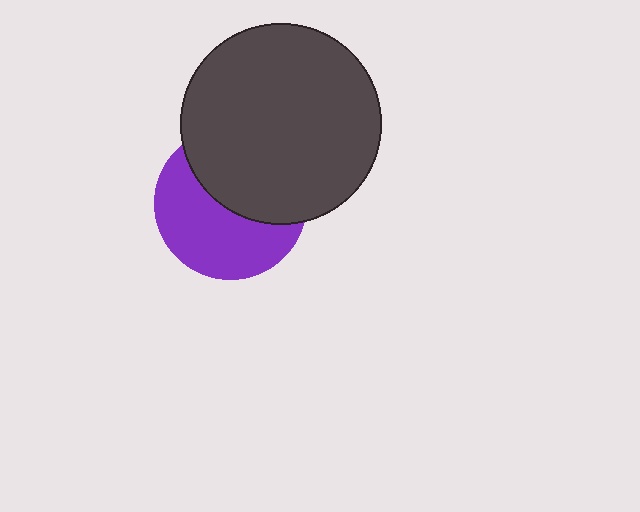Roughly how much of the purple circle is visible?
About half of it is visible (roughly 53%).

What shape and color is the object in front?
The object in front is a dark gray circle.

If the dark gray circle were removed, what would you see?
You would see the complete purple circle.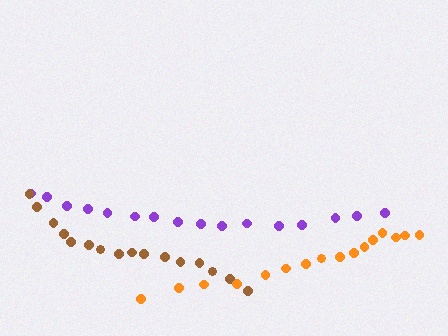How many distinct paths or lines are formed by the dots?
There are 3 distinct paths.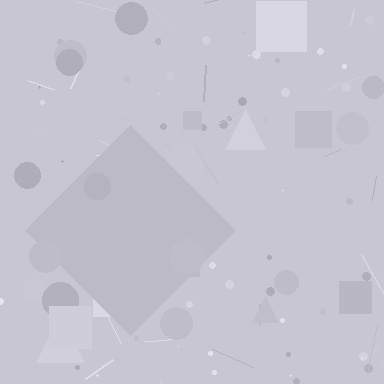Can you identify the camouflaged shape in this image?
The camouflaged shape is a diamond.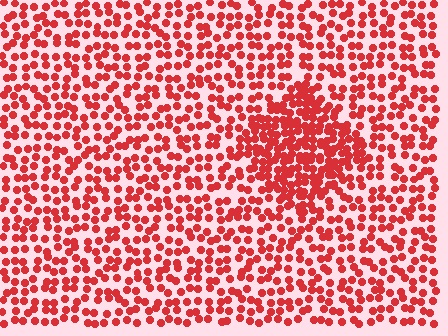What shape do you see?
I see a diamond.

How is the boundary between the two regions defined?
The boundary is defined by a change in element density (approximately 2.0x ratio). All elements are the same color, size, and shape.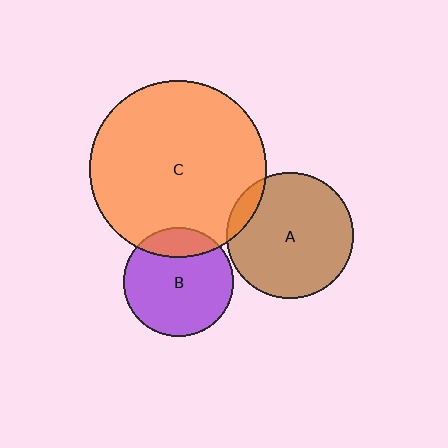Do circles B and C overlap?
Yes.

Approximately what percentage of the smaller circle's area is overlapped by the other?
Approximately 20%.